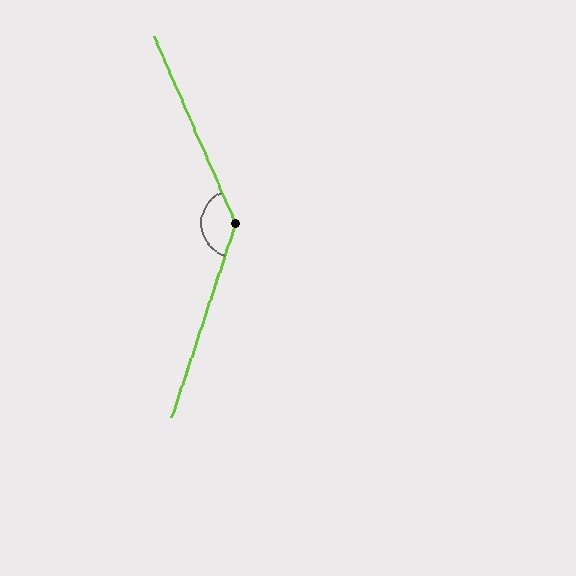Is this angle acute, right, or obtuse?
It is obtuse.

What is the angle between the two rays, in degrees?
Approximately 138 degrees.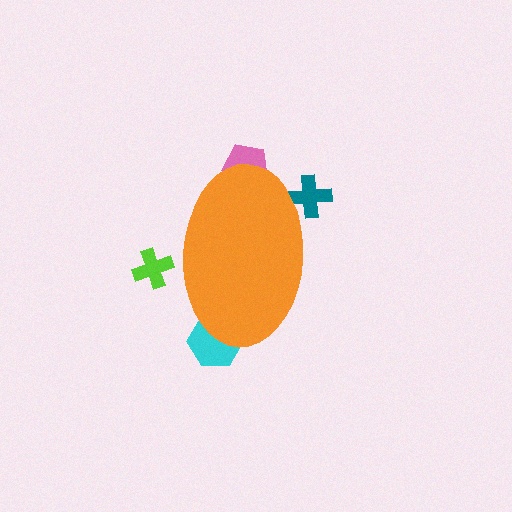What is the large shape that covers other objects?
An orange ellipse.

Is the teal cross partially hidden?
Yes, the teal cross is partially hidden behind the orange ellipse.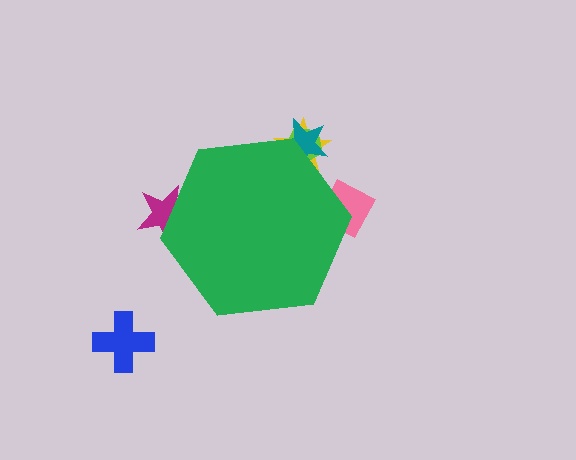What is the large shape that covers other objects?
A green hexagon.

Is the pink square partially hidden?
Yes, the pink square is partially hidden behind the green hexagon.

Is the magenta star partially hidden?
Yes, the magenta star is partially hidden behind the green hexagon.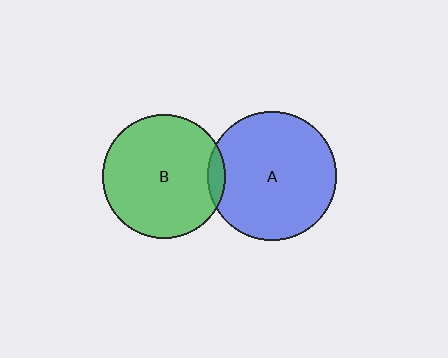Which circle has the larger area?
Circle A (blue).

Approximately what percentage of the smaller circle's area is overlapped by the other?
Approximately 5%.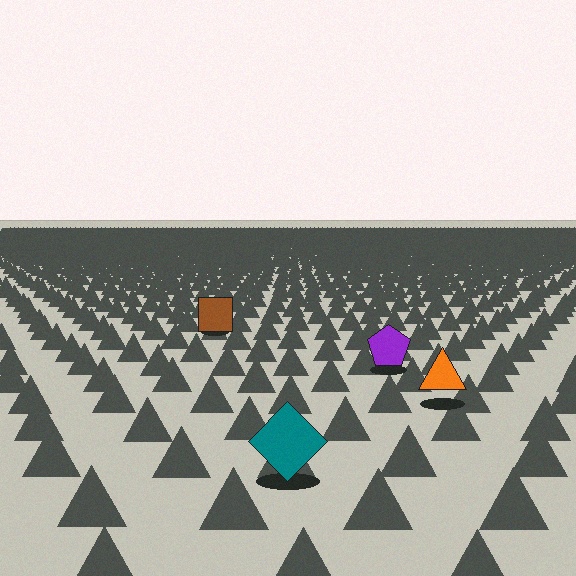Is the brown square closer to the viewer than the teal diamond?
No. The teal diamond is closer — you can tell from the texture gradient: the ground texture is coarser near it.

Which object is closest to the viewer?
The teal diamond is closest. The texture marks near it are larger and more spread out.